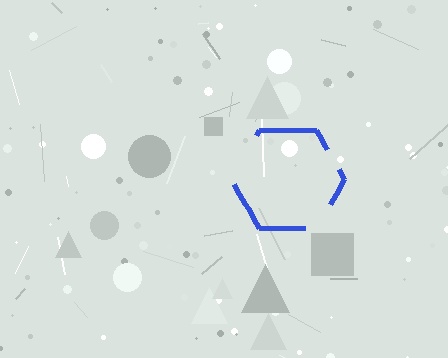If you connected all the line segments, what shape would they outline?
They would outline a hexagon.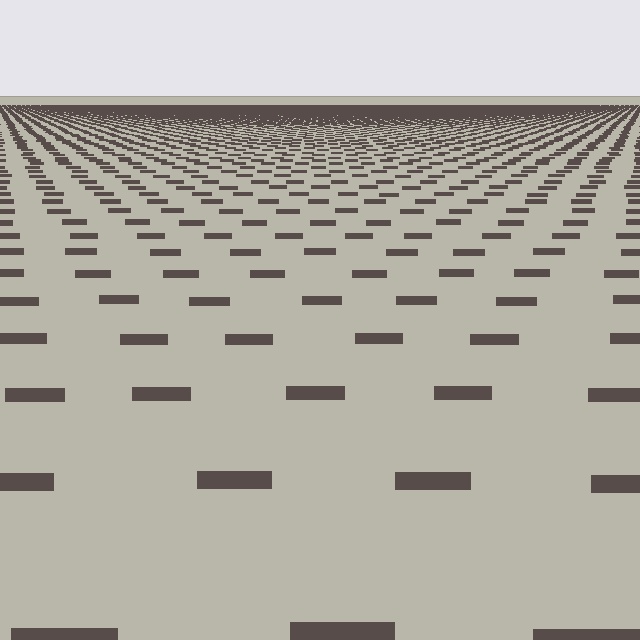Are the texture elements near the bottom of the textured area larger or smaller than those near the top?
Larger. Near the bottom, elements are closer to the viewer and appear at a bigger on-screen size.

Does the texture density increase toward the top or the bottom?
Density increases toward the top.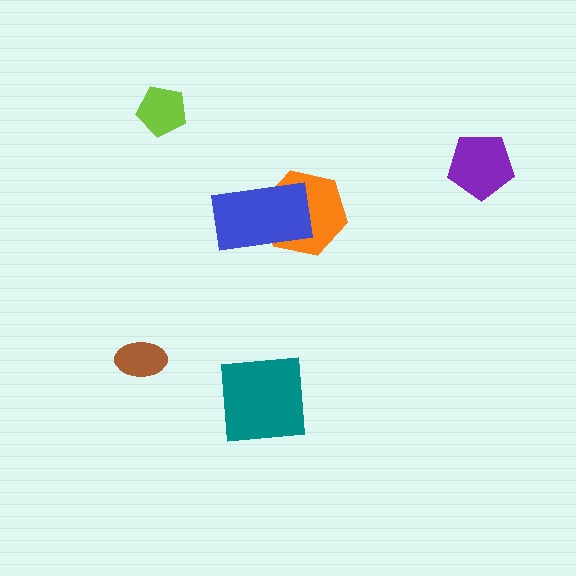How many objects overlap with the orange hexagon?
1 object overlaps with the orange hexagon.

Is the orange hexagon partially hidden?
Yes, it is partially covered by another shape.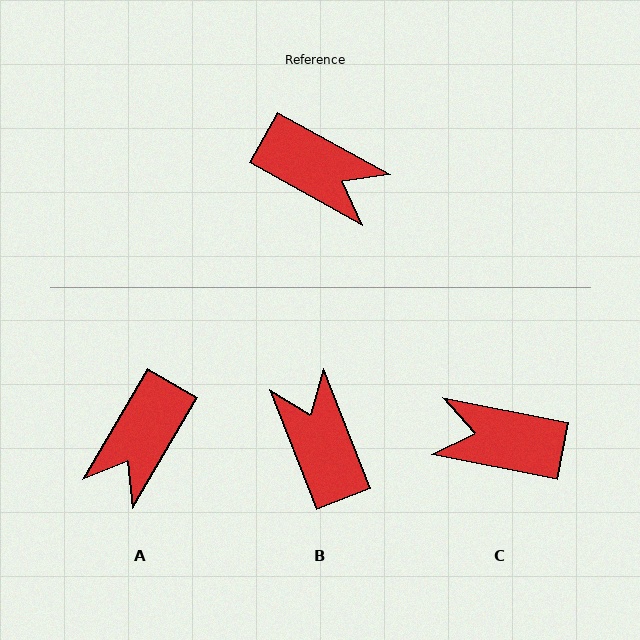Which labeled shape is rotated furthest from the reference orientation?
C, about 162 degrees away.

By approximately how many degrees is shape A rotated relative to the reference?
Approximately 91 degrees clockwise.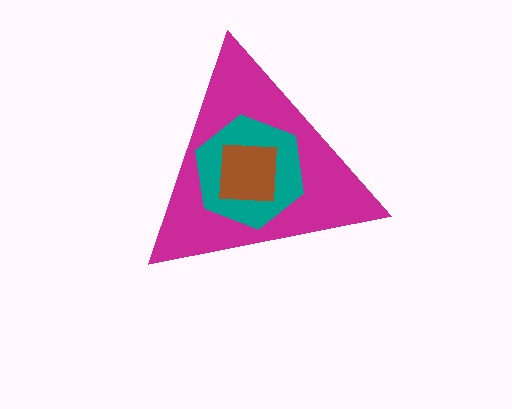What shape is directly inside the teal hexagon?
The brown square.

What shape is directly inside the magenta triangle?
The teal hexagon.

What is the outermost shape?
The magenta triangle.